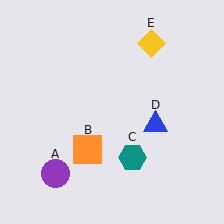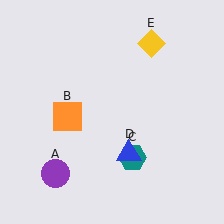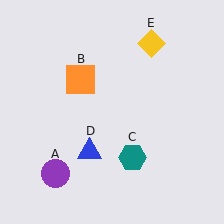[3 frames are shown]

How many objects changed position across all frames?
2 objects changed position: orange square (object B), blue triangle (object D).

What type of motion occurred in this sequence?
The orange square (object B), blue triangle (object D) rotated clockwise around the center of the scene.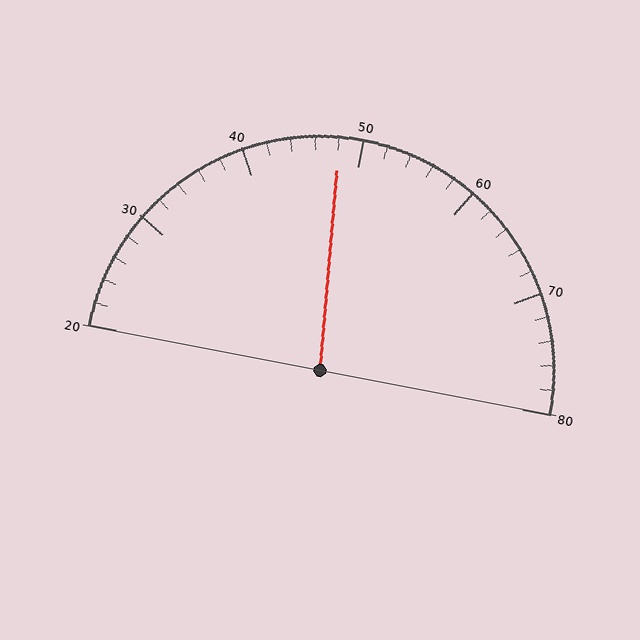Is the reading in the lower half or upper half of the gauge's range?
The reading is in the lower half of the range (20 to 80).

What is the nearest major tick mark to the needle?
The nearest major tick mark is 50.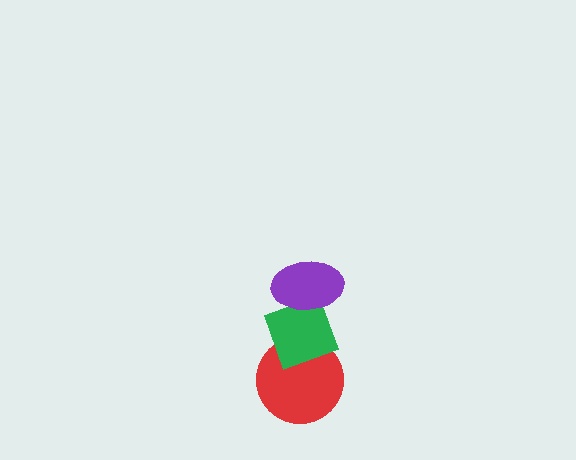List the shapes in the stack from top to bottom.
From top to bottom: the purple ellipse, the green diamond, the red circle.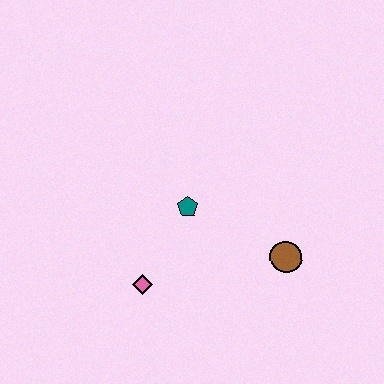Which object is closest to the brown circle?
The teal pentagon is closest to the brown circle.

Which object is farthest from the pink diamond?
The brown circle is farthest from the pink diamond.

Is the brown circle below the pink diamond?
No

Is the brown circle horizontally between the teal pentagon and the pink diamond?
No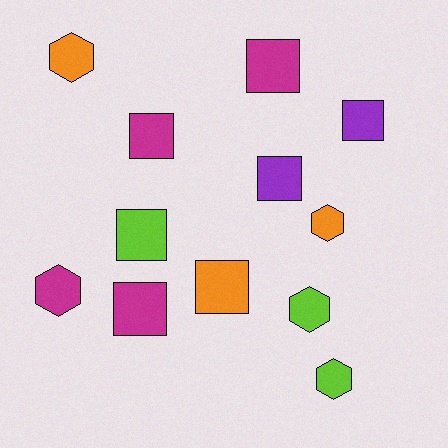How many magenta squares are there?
There are 3 magenta squares.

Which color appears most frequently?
Magenta, with 4 objects.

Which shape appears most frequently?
Square, with 7 objects.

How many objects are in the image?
There are 12 objects.